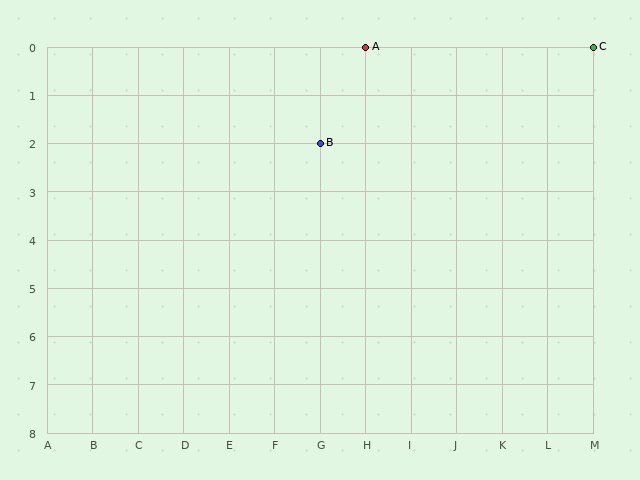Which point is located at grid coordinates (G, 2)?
Point B is at (G, 2).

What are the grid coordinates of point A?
Point A is at grid coordinates (H, 0).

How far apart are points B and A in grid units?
Points B and A are 1 column and 2 rows apart (about 2.2 grid units diagonally).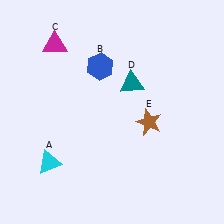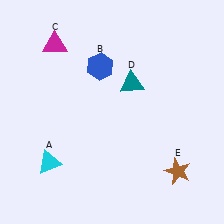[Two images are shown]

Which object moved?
The brown star (E) moved down.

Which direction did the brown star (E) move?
The brown star (E) moved down.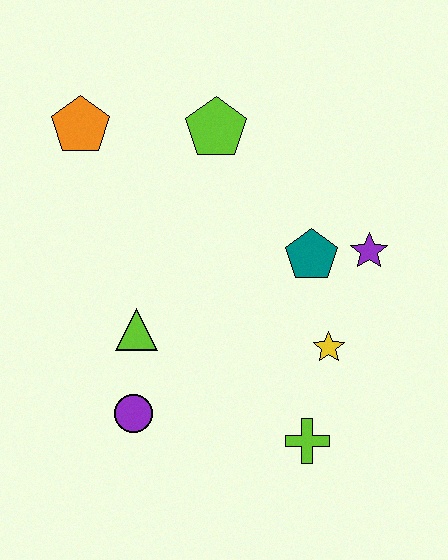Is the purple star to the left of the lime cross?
No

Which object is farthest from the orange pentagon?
The lime cross is farthest from the orange pentagon.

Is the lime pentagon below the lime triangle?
No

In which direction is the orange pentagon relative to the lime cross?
The orange pentagon is above the lime cross.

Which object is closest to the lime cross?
The yellow star is closest to the lime cross.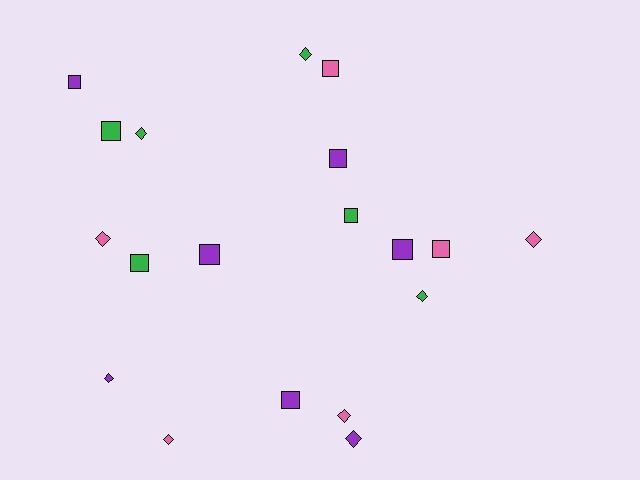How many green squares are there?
There are 3 green squares.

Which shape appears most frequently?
Square, with 10 objects.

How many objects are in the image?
There are 19 objects.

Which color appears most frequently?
Purple, with 7 objects.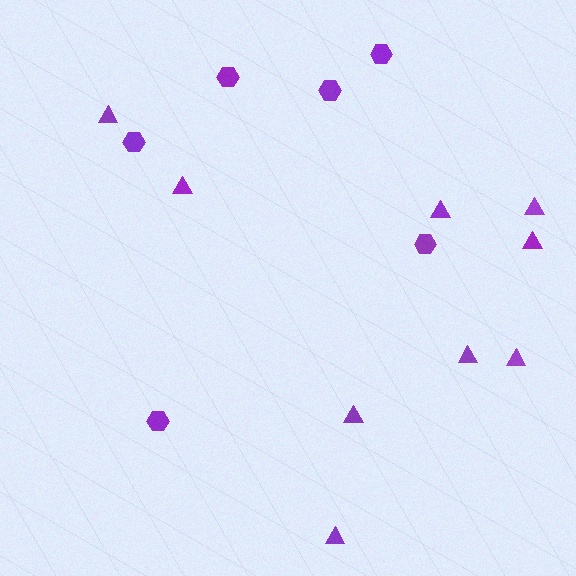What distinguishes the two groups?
There are 2 groups: one group of hexagons (6) and one group of triangles (9).